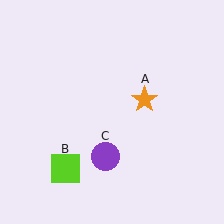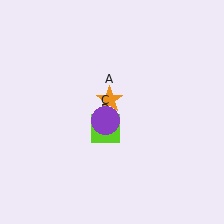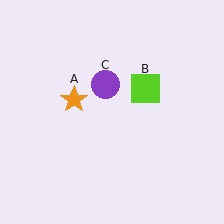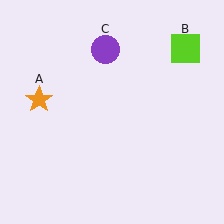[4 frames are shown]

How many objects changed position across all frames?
3 objects changed position: orange star (object A), lime square (object B), purple circle (object C).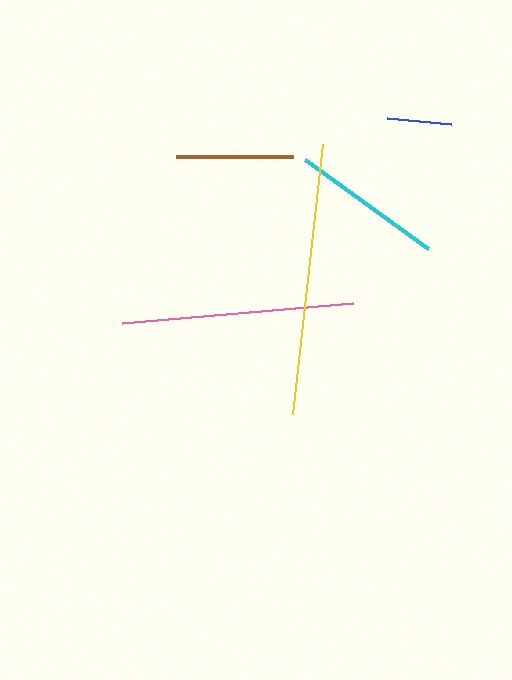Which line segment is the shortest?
The blue line is the shortest at approximately 64 pixels.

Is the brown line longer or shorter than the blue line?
The brown line is longer than the blue line.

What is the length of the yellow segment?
The yellow segment is approximately 272 pixels long.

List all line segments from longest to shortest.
From longest to shortest: yellow, pink, cyan, brown, blue.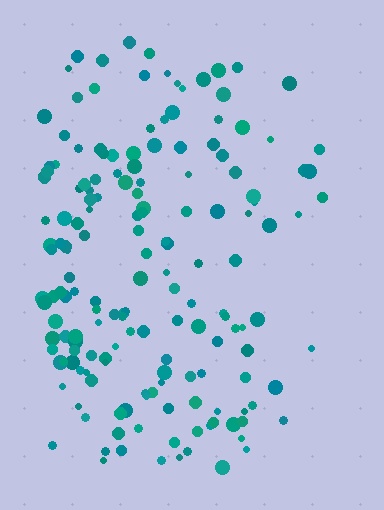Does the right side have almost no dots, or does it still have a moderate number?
Still a moderate number, just noticeably fewer than the left.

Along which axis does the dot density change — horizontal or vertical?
Horizontal.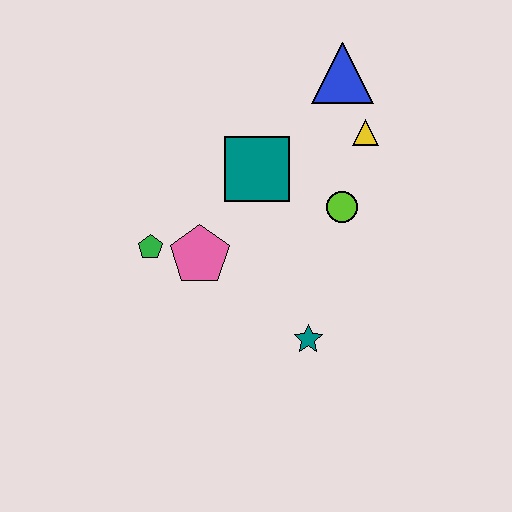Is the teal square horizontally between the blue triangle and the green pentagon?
Yes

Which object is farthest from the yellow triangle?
The green pentagon is farthest from the yellow triangle.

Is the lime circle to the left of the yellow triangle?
Yes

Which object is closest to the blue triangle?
The yellow triangle is closest to the blue triangle.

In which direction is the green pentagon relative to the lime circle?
The green pentagon is to the left of the lime circle.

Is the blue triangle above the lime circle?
Yes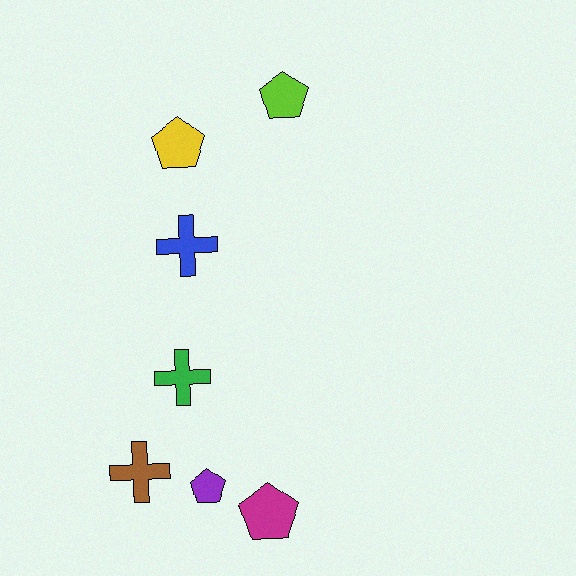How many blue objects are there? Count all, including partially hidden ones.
There is 1 blue object.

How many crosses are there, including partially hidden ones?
There are 3 crosses.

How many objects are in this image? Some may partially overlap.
There are 7 objects.